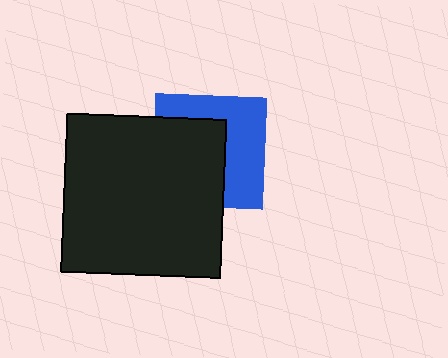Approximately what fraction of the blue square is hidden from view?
Roughly 52% of the blue square is hidden behind the black square.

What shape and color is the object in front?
The object in front is a black square.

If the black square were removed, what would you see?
You would see the complete blue square.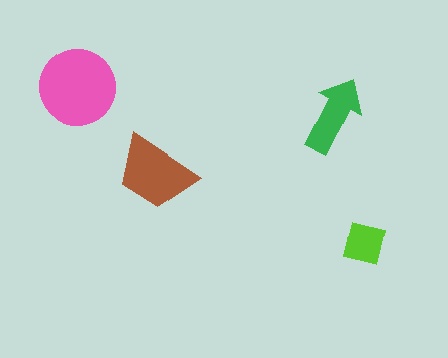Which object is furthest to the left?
The pink circle is leftmost.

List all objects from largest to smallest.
The pink circle, the brown trapezoid, the green arrow, the lime square.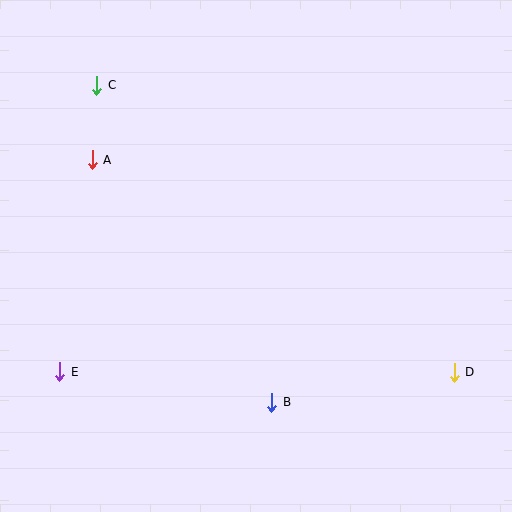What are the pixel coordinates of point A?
Point A is at (92, 160).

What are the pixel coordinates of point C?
Point C is at (97, 85).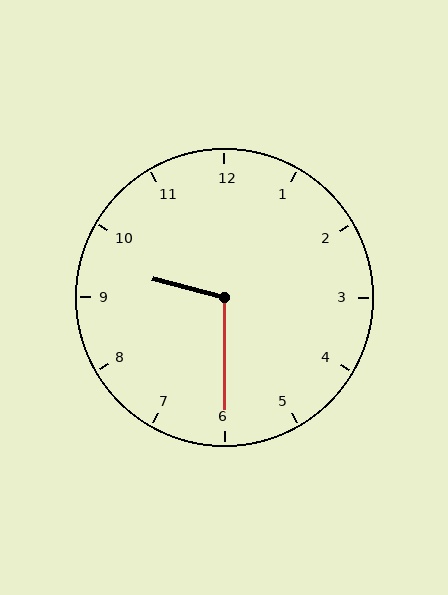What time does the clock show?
9:30.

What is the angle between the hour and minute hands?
Approximately 105 degrees.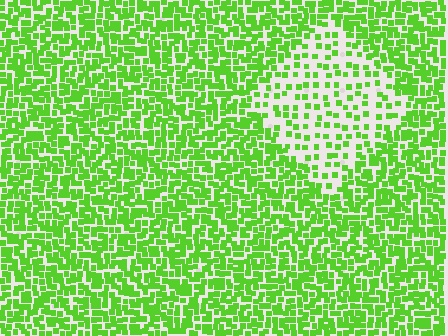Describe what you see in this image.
The image contains small lime elements arranged at two different densities. A diamond-shaped region is visible where the elements are less densely packed than the surrounding area.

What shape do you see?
I see a diamond.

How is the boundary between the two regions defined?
The boundary is defined by a change in element density (approximately 2.4x ratio). All elements are the same color, size, and shape.